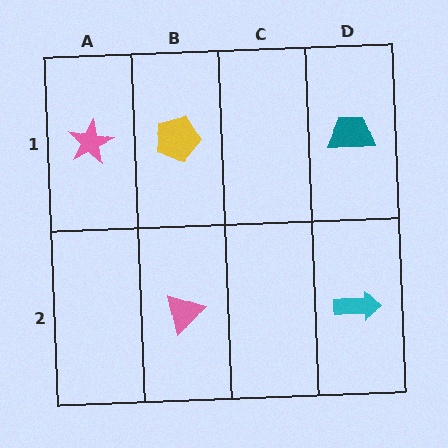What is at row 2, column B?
A pink triangle.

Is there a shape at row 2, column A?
No, that cell is empty.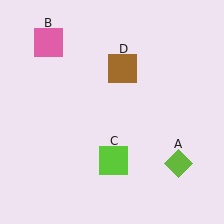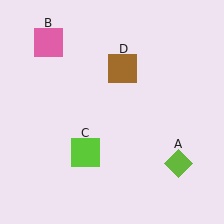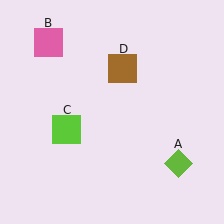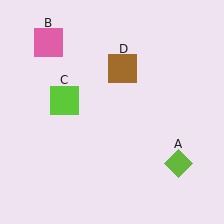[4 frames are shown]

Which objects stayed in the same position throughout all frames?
Lime diamond (object A) and pink square (object B) and brown square (object D) remained stationary.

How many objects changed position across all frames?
1 object changed position: lime square (object C).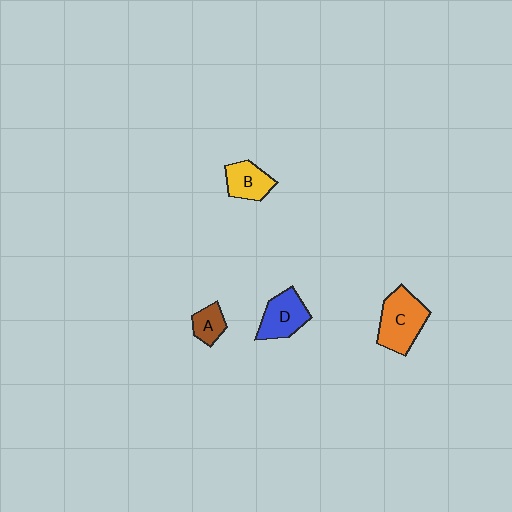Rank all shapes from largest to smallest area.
From largest to smallest: C (orange), D (blue), B (yellow), A (brown).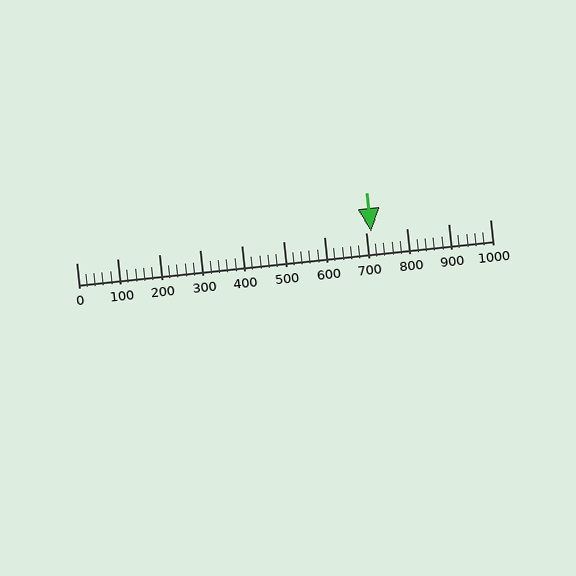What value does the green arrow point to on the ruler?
The green arrow points to approximately 713.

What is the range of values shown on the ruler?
The ruler shows values from 0 to 1000.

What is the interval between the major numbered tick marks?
The major tick marks are spaced 100 units apart.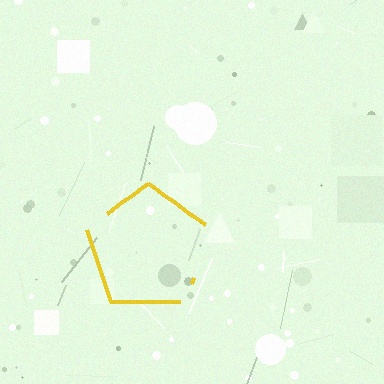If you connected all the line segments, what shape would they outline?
They would outline a pentagon.